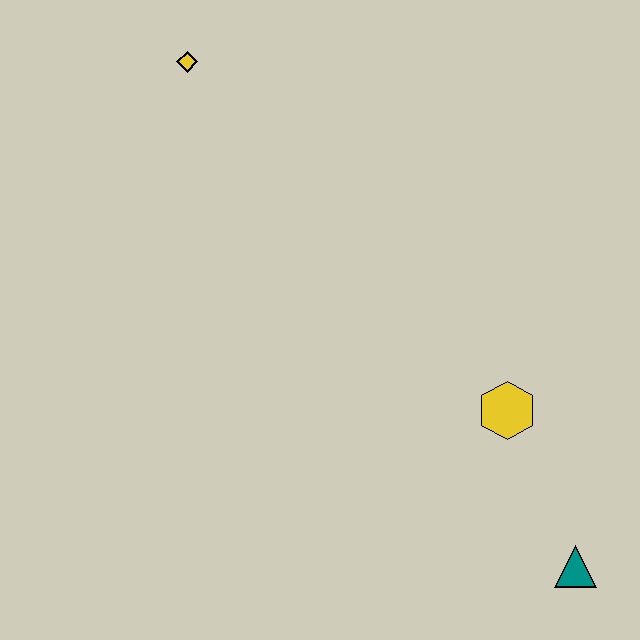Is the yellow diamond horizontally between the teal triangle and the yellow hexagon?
No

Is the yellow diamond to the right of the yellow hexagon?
No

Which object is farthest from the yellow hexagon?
The yellow diamond is farthest from the yellow hexagon.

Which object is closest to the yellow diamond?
The yellow hexagon is closest to the yellow diamond.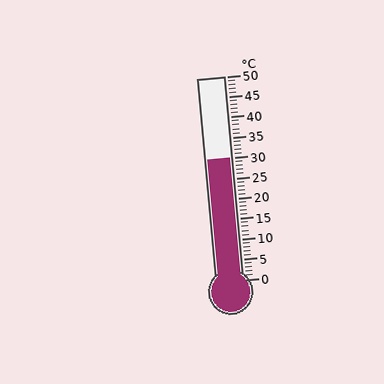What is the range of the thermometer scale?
The thermometer scale ranges from 0°C to 50°C.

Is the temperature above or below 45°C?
The temperature is below 45°C.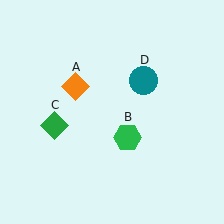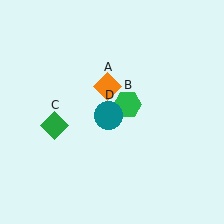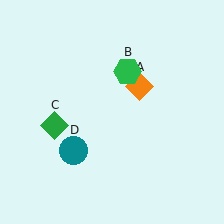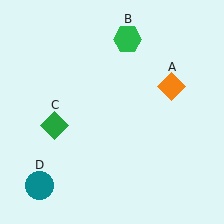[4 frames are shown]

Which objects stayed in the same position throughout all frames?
Green diamond (object C) remained stationary.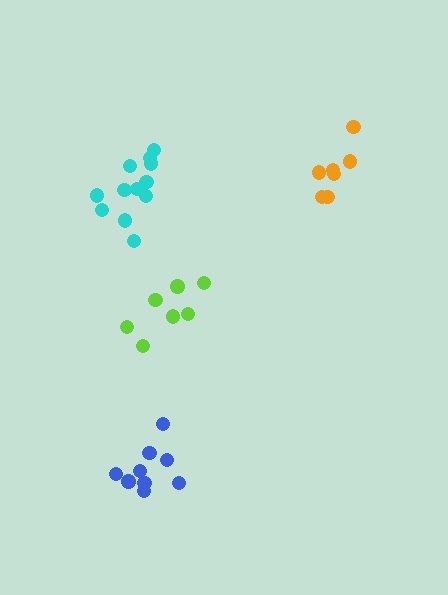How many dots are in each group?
Group 1: 12 dots, Group 2: 7 dots, Group 3: 9 dots, Group 4: 7 dots (35 total).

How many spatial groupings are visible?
There are 4 spatial groupings.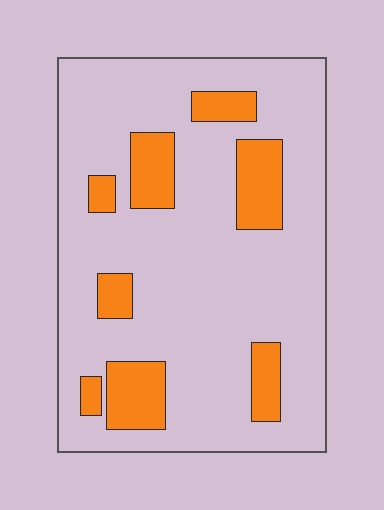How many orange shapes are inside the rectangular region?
8.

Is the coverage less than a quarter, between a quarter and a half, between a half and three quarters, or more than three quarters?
Less than a quarter.